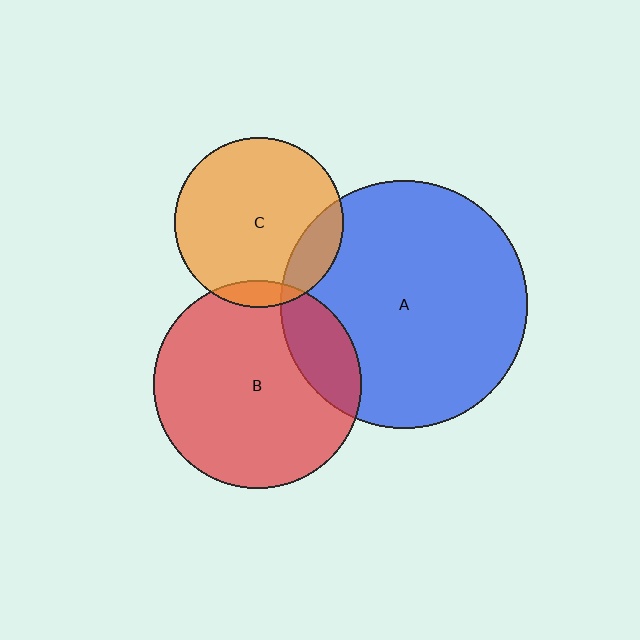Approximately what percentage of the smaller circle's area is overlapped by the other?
Approximately 5%.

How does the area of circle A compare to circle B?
Approximately 1.4 times.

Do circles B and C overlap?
Yes.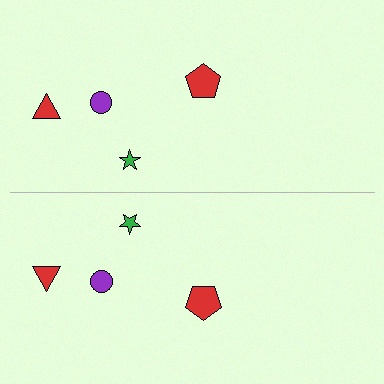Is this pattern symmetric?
Yes, this pattern has bilateral (reflection) symmetry.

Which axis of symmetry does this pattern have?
The pattern has a horizontal axis of symmetry running through the center of the image.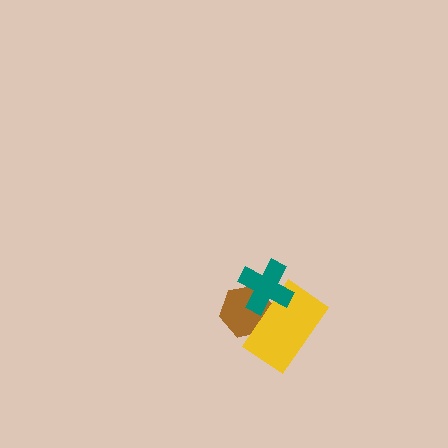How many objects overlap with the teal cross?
2 objects overlap with the teal cross.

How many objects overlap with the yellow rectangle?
2 objects overlap with the yellow rectangle.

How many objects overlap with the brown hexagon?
2 objects overlap with the brown hexagon.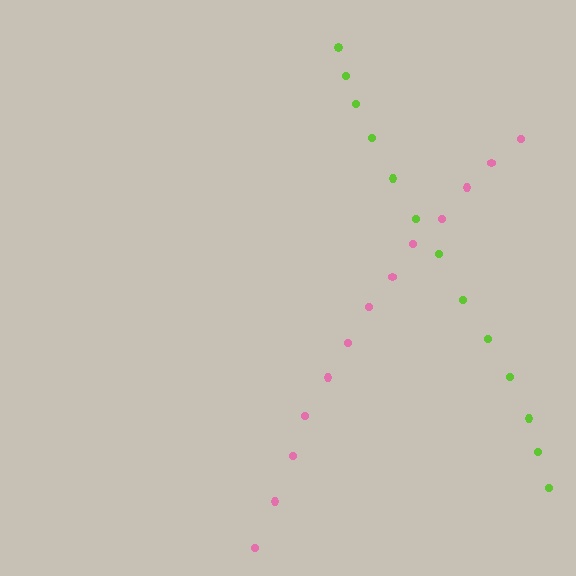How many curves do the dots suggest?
There are 2 distinct paths.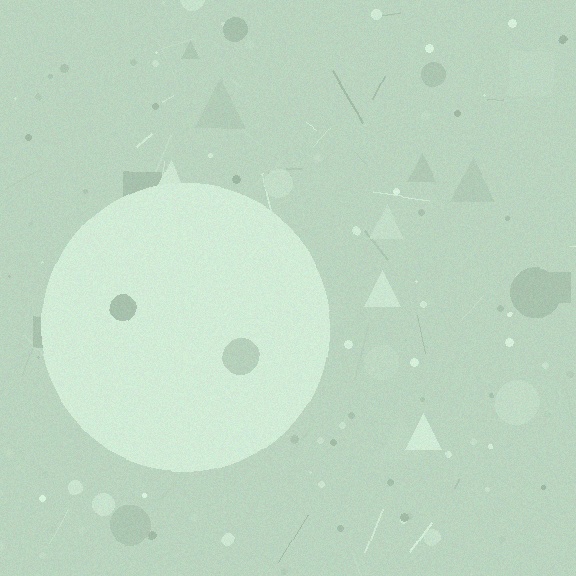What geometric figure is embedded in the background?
A circle is embedded in the background.